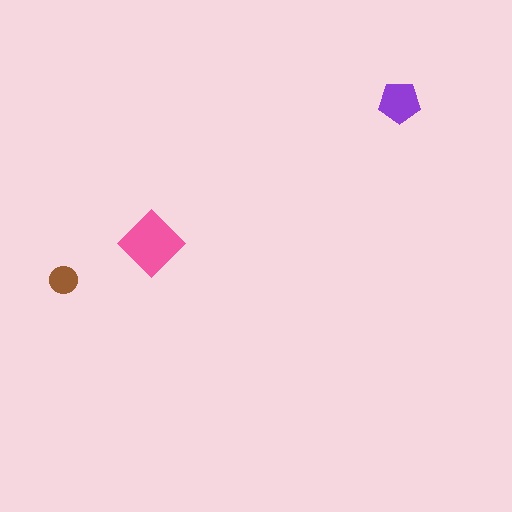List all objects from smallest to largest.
The brown circle, the purple pentagon, the pink diamond.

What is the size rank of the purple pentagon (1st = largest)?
2nd.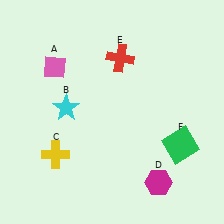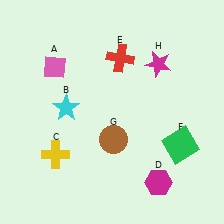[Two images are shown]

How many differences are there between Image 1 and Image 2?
There are 2 differences between the two images.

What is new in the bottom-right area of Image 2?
A brown circle (G) was added in the bottom-right area of Image 2.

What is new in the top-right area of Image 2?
A magenta star (H) was added in the top-right area of Image 2.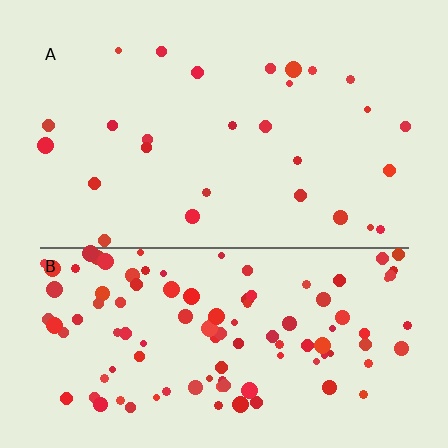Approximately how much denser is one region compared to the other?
Approximately 4.0× — region B over region A.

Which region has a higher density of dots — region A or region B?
B (the bottom).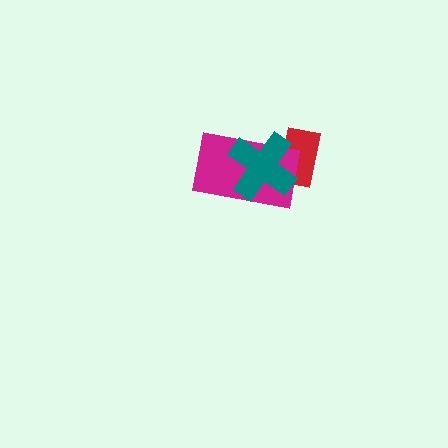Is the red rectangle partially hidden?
Yes, it is partially covered by another shape.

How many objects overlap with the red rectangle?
2 objects overlap with the red rectangle.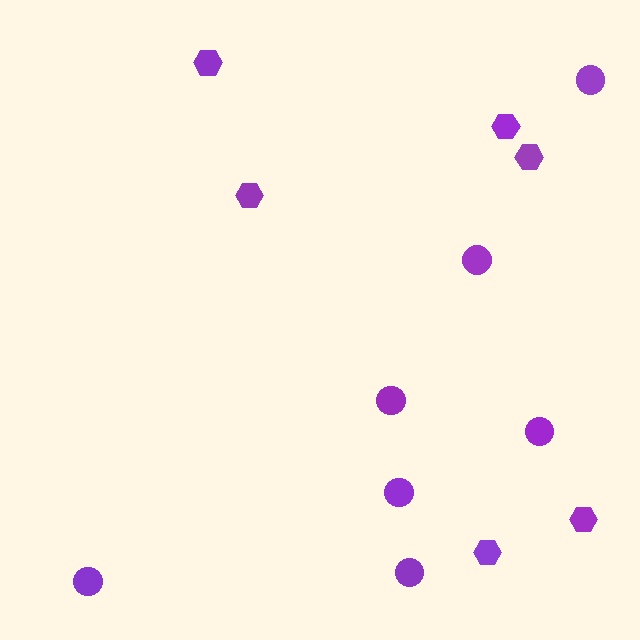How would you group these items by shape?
There are 2 groups: one group of circles (7) and one group of hexagons (6).